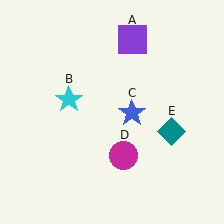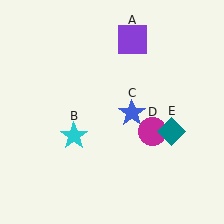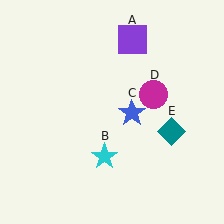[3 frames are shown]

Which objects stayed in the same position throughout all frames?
Purple square (object A) and blue star (object C) and teal diamond (object E) remained stationary.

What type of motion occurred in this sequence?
The cyan star (object B), magenta circle (object D) rotated counterclockwise around the center of the scene.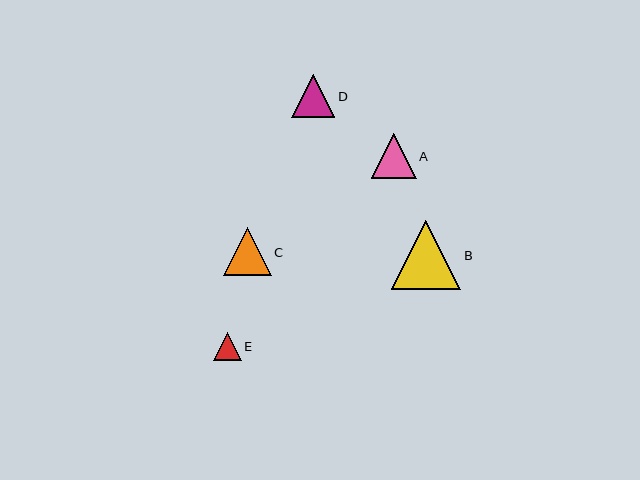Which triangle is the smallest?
Triangle E is the smallest with a size of approximately 28 pixels.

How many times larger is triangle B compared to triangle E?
Triangle B is approximately 2.5 times the size of triangle E.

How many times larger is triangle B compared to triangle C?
Triangle B is approximately 1.4 times the size of triangle C.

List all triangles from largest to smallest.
From largest to smallest: B, C, A, D, E.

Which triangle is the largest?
Triangle B is the largest with a size of approximately 69 pixels.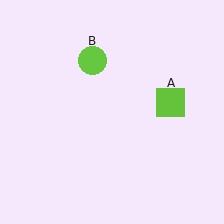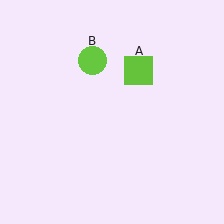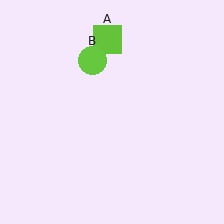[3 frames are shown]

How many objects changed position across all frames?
1 object changed position: lime square (object A).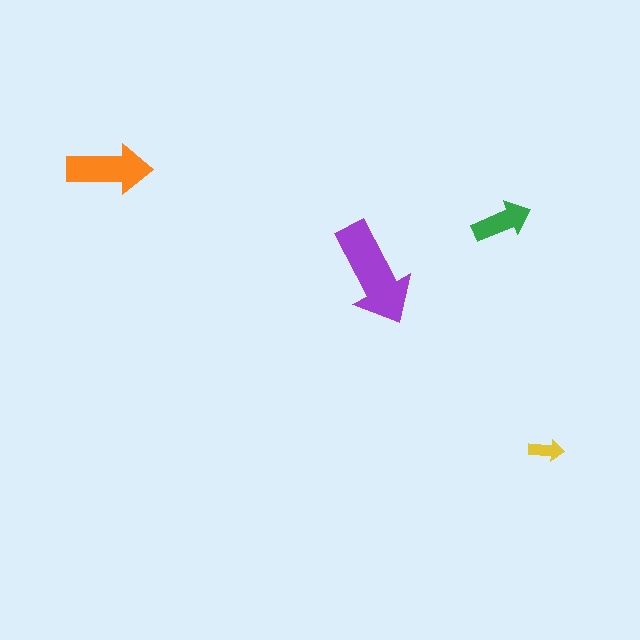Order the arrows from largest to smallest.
the purple one, the orange one, the green one, the yellow one.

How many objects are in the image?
There are 4 objects in the image.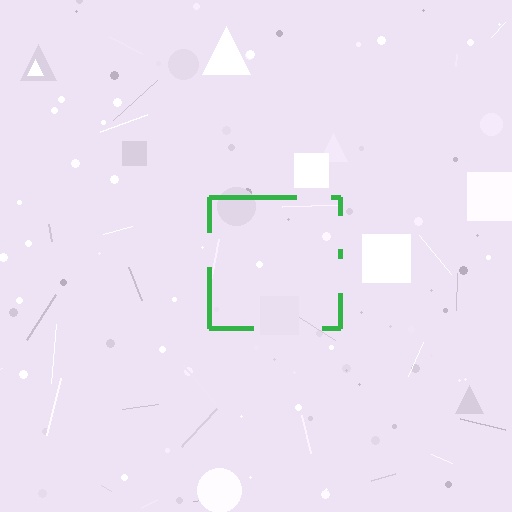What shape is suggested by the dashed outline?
The dashed outline suggests a square.